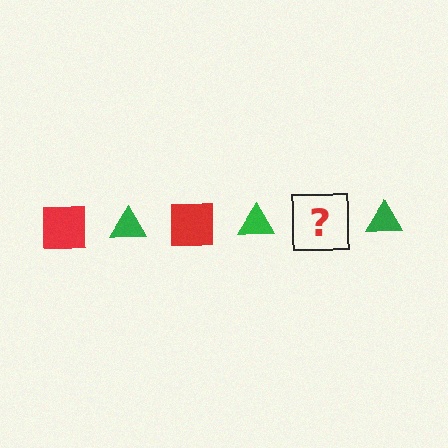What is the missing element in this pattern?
The missing element is a red square.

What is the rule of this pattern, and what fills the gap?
The rule is that the pattern alternates between red square and green triangle. The gap should be filled with a red square.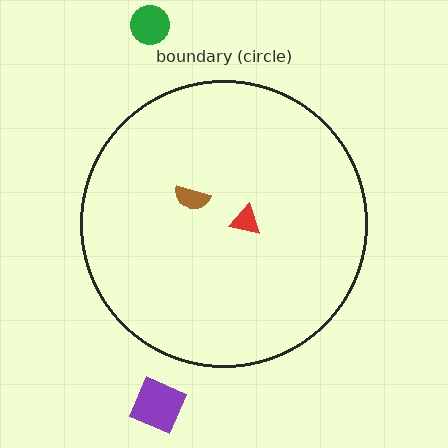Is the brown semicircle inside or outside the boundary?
Inside.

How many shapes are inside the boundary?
2 inside, 2 outside.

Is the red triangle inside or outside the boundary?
Inside.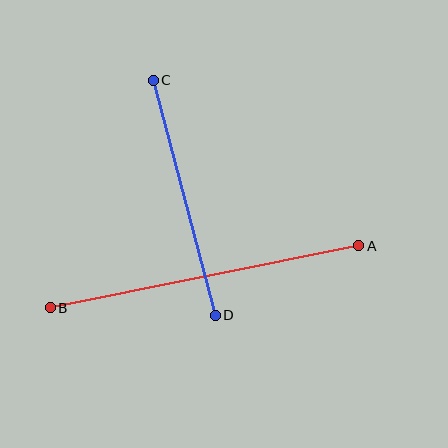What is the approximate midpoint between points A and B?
The midpoint is at approximately (204, 277) pixels.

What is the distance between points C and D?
The distance is approximately 243 pixels.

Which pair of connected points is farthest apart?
Points A and B are farthest apart.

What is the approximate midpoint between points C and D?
The midpoint is at approximately (184, 198) pixels.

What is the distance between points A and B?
The distance is approximately 315 pixels.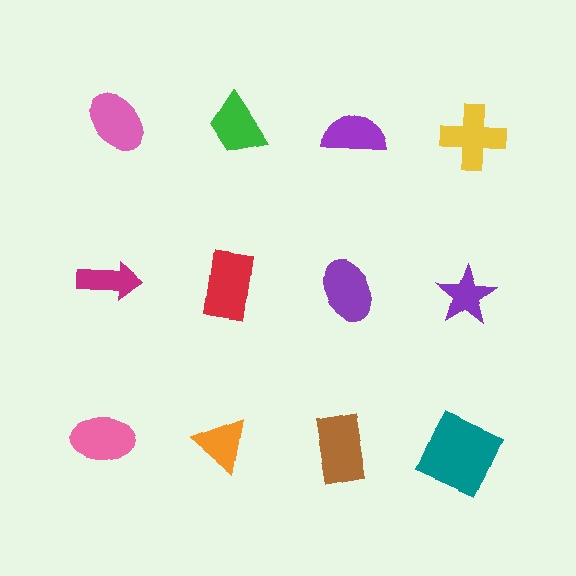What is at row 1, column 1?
A pink ellipse.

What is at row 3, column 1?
A pink ellipse.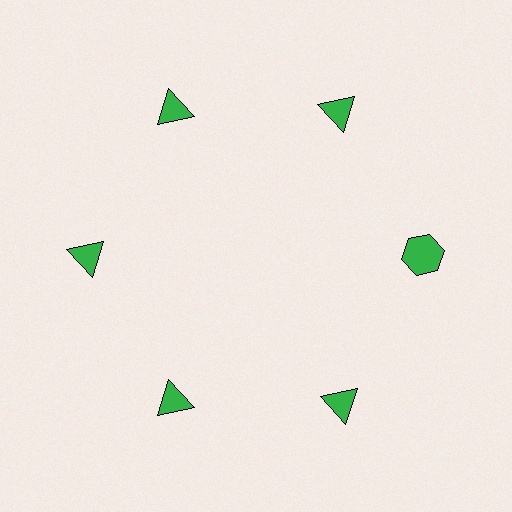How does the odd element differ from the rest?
It has a different shape: hexagon instead of triangle.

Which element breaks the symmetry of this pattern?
The green hexagon at roughly the 3 o'clock position breaks the symmetry. All other shapes are green triangles.